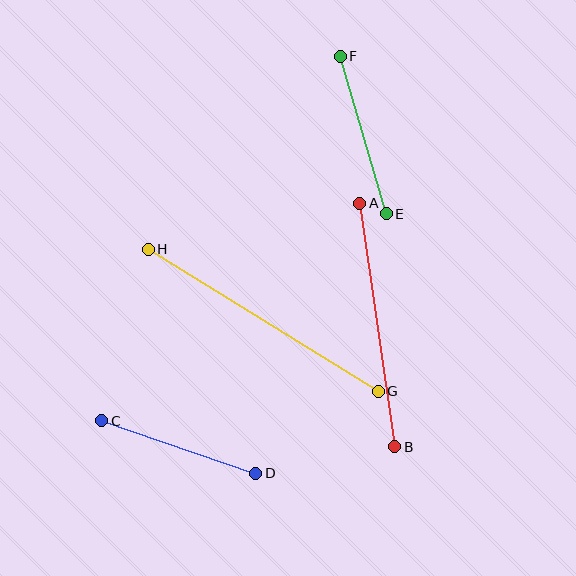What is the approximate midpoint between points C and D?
The midpoint is at approximately (179, 447) pixels.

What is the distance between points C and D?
The distance is approximately 163 pixels.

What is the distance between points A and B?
The distance is approximately 246 pixels.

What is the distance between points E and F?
The distance is approximately 164 pixels.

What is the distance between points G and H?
The distance is approximately 270 pixels.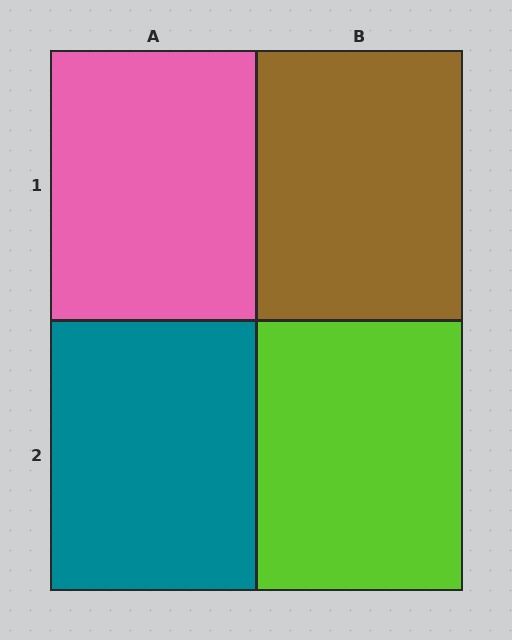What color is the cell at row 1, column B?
Brown.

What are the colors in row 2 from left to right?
Teal, lime.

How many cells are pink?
1 cell is pink.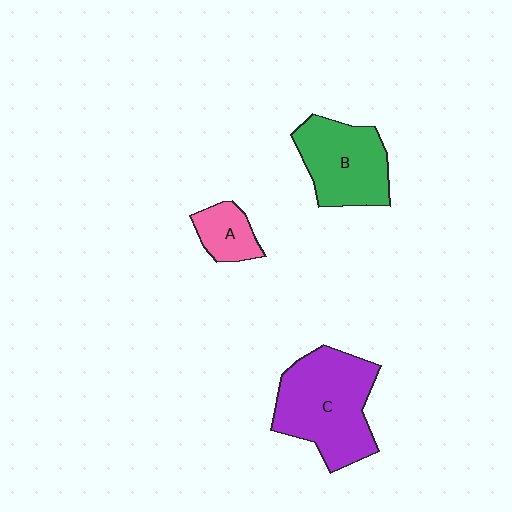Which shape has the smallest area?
Shape A (pink).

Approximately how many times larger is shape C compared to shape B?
Approximately 1.3 times.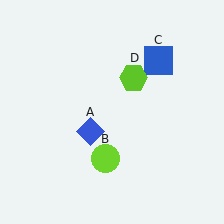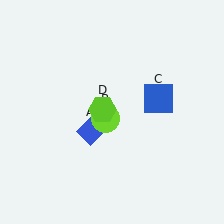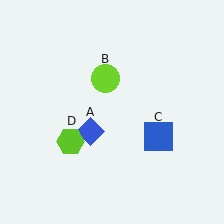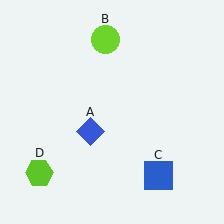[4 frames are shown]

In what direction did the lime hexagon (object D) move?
The lime hexagon (object D) moved down and to the left.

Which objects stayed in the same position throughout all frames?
Blue diamond (object A) remained stationary.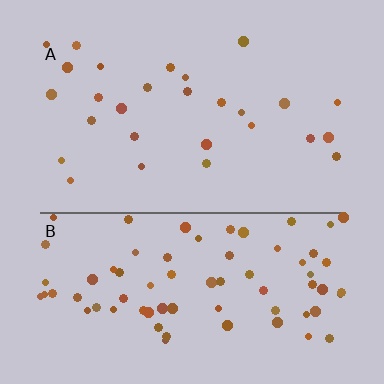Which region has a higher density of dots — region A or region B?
B (the bottom).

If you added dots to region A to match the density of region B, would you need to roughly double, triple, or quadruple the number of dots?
Approximately triple.